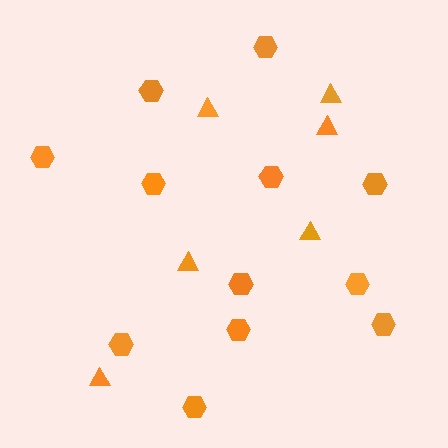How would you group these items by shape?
There are 2 groups: one group of triangles (6) and one group of hexagons (12).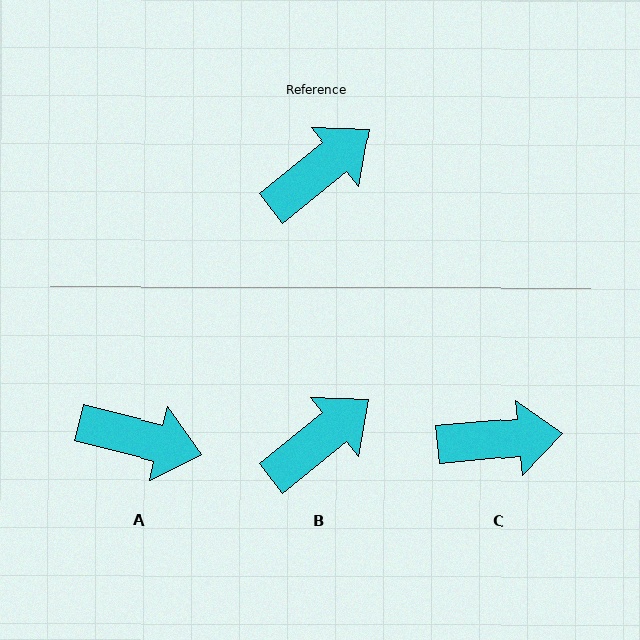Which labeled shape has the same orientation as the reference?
B.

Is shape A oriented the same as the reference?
No, it is off by about 53 degrees.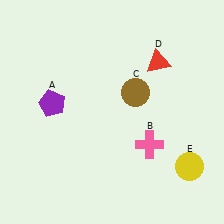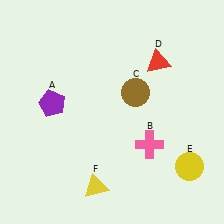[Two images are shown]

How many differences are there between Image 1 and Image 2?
There is 1 difference between the two images.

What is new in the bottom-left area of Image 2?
A yellow triangle (F) was added in the bottom-left area of Image 2.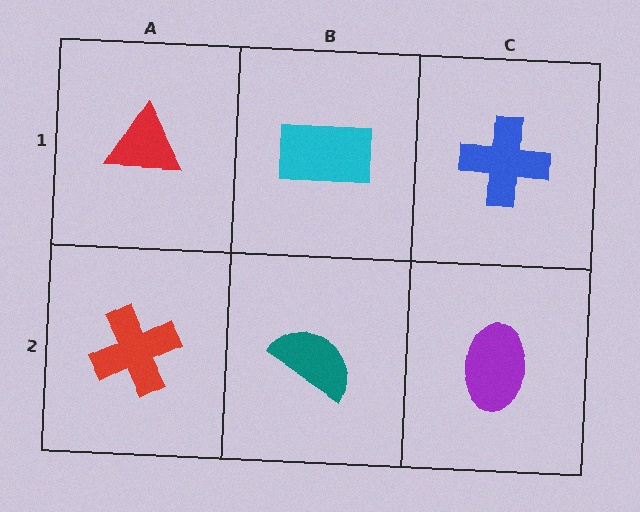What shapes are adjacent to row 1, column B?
A teal semicircle (row 2, column B), a red triangle (row 1, column A), a blue cross (row 1, column C).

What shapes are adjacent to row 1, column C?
A purple ellipse (row 2, column C), a cyan rectangle (row 1, column B).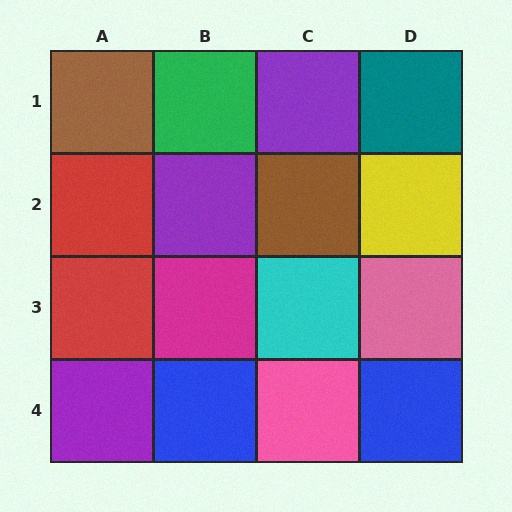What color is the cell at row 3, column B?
Magenta.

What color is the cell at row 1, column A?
Brown.